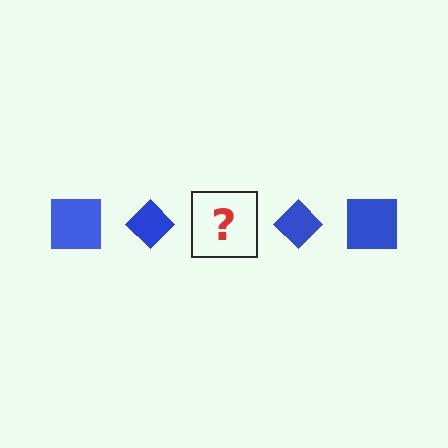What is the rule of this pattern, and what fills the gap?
The rule is that the pattern cycles through square, diamond shapes in blue. The gap should be filled with a blue square.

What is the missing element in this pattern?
The missing element is a blue square.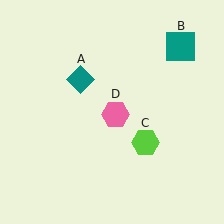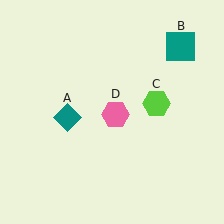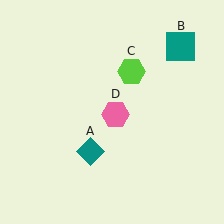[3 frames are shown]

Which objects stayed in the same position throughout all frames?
Teal square (object B) and pink hexagon (object D) remained stationary.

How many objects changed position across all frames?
2 objects changed position: teal diamond (object A), lime hexagon (object C).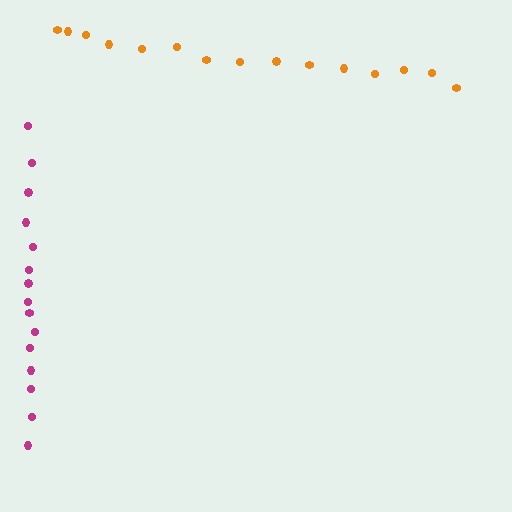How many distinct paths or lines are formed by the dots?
There are 2 distinct paths.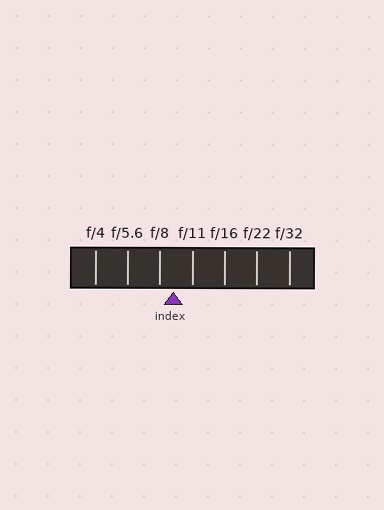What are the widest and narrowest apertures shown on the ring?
The widest aperture shown is f/4 and the narrowest is f/32.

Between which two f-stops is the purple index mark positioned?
The index mark is between f/8 and f/11.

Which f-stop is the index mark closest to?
The index mark is closest to f/8.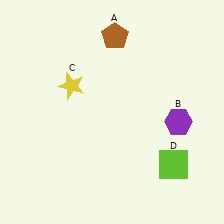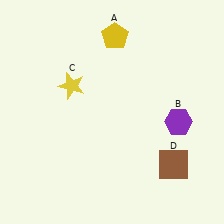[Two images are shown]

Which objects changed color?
A changed from brown to yellow. D changed from lime to brown.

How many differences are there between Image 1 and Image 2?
There are 2 differences between the two images.